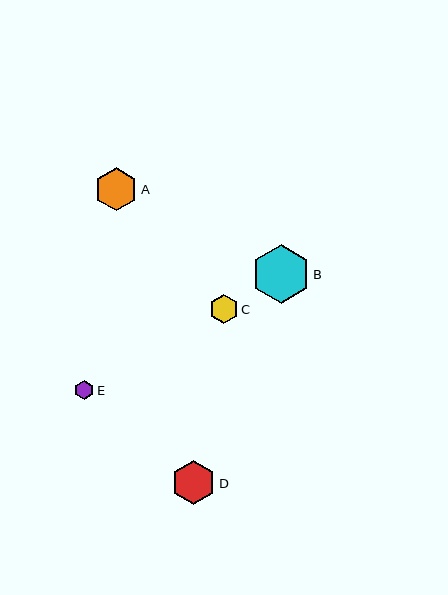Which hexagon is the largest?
Hexagon B is the largest with a size of approximately 59 pixels.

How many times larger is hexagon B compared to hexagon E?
Hexagon B is approximately 3.0 times the size of hexagon E.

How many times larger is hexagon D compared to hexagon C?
Hexagon D is approximately 1.5 times the size of hexagon C.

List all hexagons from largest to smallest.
From largest to smallest: B, D, A, C, E.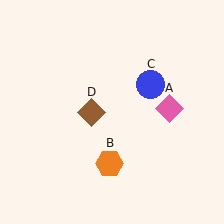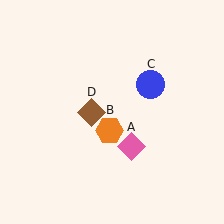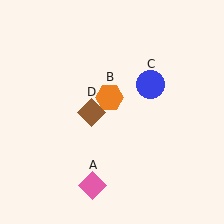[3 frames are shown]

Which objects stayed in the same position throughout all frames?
Blue circle (object C) and brown diamond (object D) remained stationary.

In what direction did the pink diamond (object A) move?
The pink diamond (object A) moved down and to the left.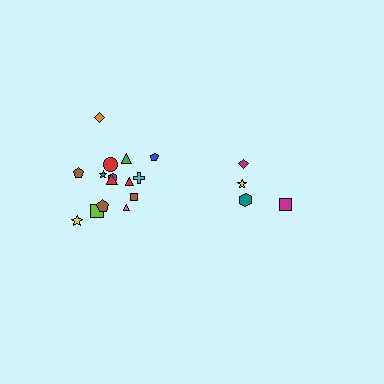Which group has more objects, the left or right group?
The left group.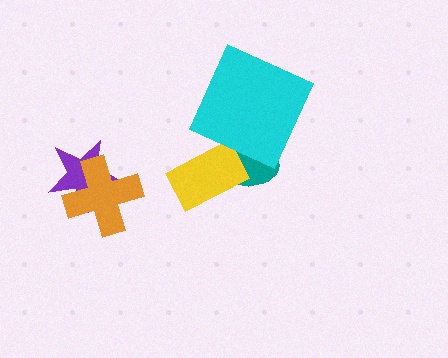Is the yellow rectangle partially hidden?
No, no other shape covers it.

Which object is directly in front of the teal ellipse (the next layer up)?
The yellow rectangle is directly in front of the teal ellipse.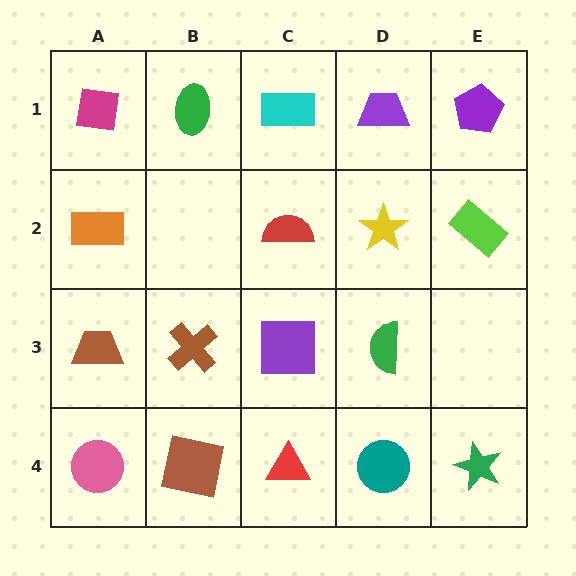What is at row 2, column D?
A yellow star.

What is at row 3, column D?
A green semicircle.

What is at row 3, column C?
A purple square.